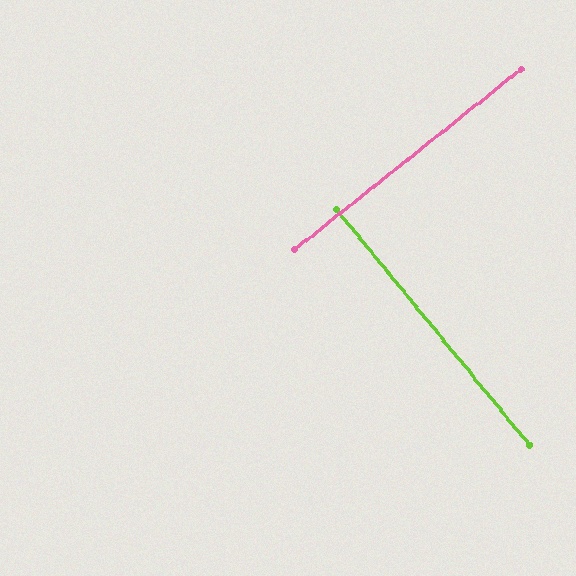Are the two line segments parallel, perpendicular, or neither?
Perpendicular — they meet at approximately 89°.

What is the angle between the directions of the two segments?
Approximately 89 degrees.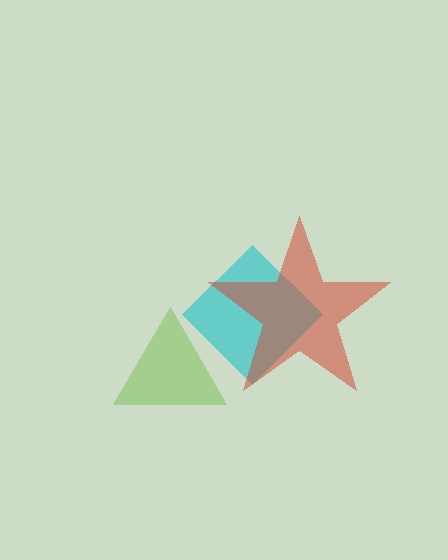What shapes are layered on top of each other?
The layered shapes are: a cyan diamond, a red star, a lime triangle.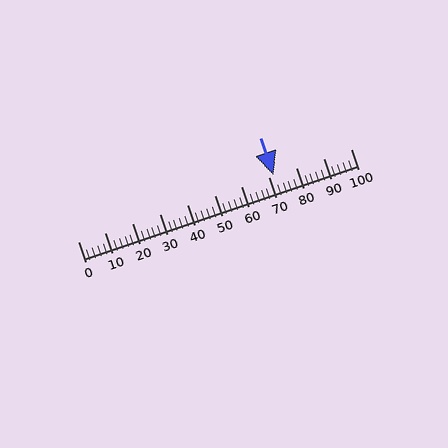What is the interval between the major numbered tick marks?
The major tick marks are spaced 10 units apart.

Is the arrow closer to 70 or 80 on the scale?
The arrow is closer to 70.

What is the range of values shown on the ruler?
The ruler shows values from 0 to 100.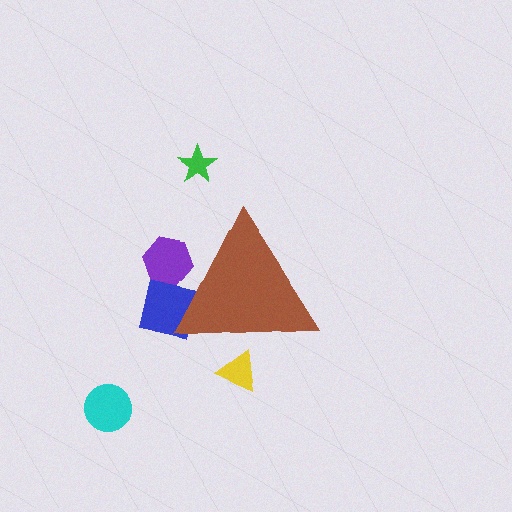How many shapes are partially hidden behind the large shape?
3 shapes are partially hidden.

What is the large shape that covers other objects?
A brown triangle.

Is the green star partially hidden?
No, the green star is fully visible.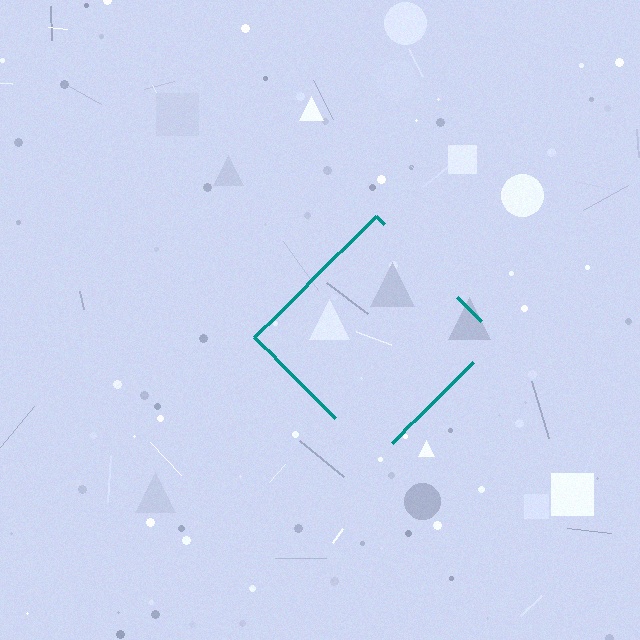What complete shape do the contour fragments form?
The contour fragments form a diamond.